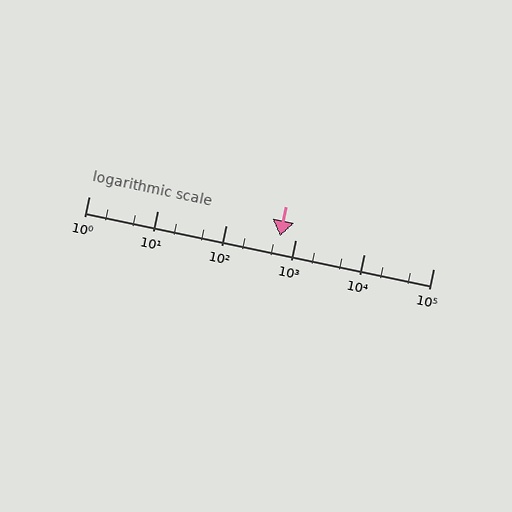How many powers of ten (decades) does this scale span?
The scale spans 5 decades, from 1 to 100000.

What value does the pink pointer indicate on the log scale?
The pointer indicates approximately 590.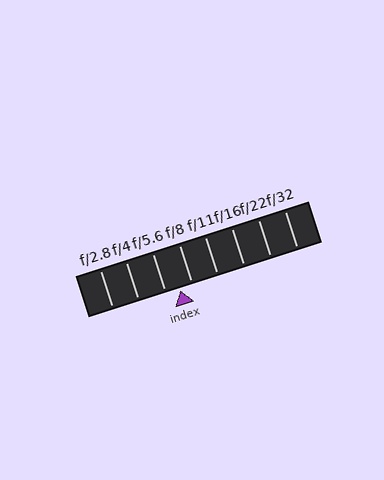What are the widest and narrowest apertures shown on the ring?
The widest aperture shown is f/2.8 and the narrowest is f/32.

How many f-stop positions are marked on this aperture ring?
There are 8 f-stop positions marked.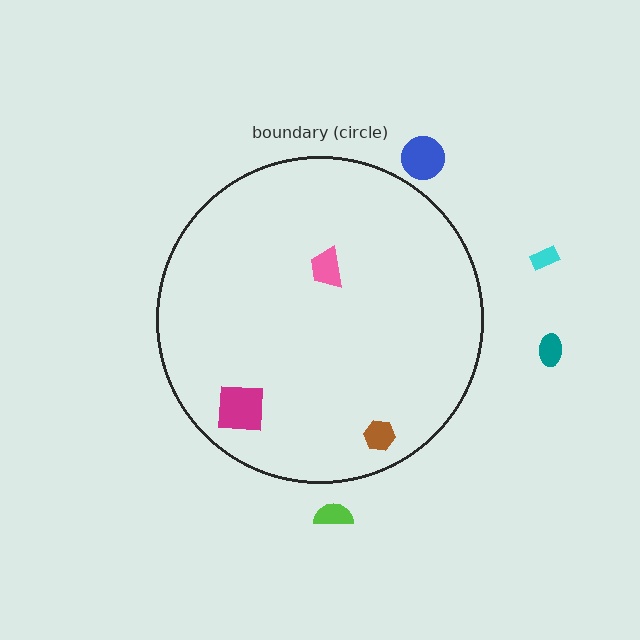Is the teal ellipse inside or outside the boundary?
Outside.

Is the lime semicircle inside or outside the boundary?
Outside.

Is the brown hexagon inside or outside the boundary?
Inside.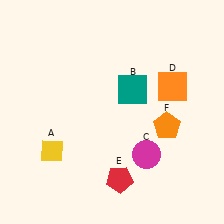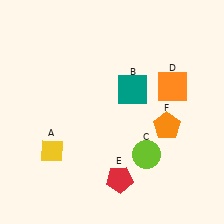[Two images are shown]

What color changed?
The circle (C) changed from magenta in Image 1 to lime in Image 2.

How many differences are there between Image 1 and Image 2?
There is 1 difference between the two images.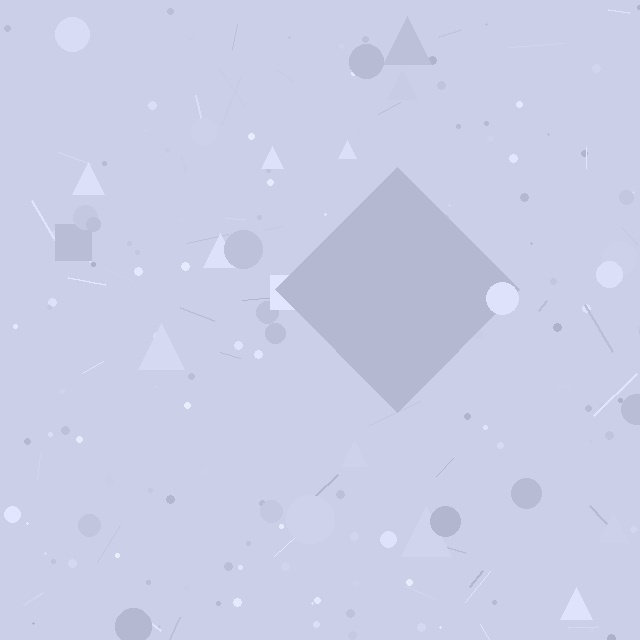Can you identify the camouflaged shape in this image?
The camouflaged shape is a diamond.